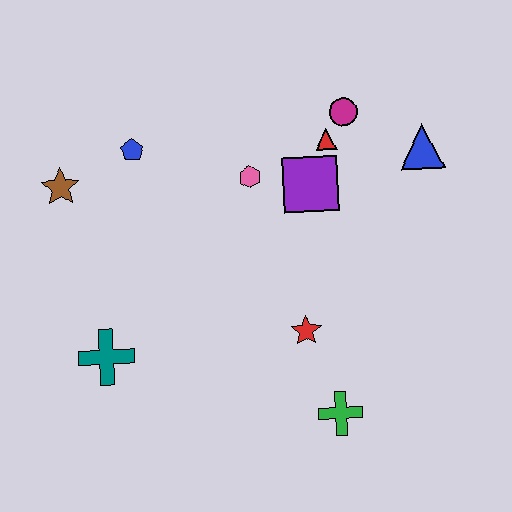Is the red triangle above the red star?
Yes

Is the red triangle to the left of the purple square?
No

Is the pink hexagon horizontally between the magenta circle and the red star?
No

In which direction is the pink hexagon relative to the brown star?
The pink hexagon is to the right of the brown star.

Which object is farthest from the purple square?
The teal cross is farthest from the purple square.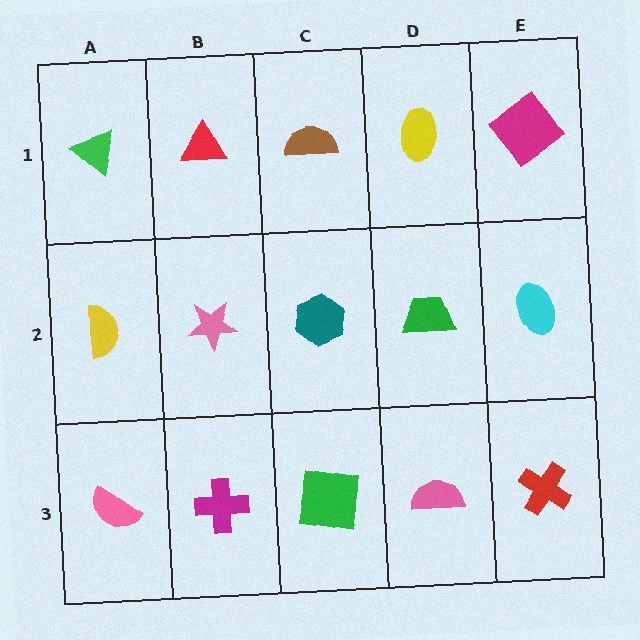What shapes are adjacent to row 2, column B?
A red triangle (row 1, column B), a magenta cross (row 3, column B), a yellow semicircle (row 2, column A), a teal hexagon (row 2, column C).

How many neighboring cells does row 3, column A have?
2.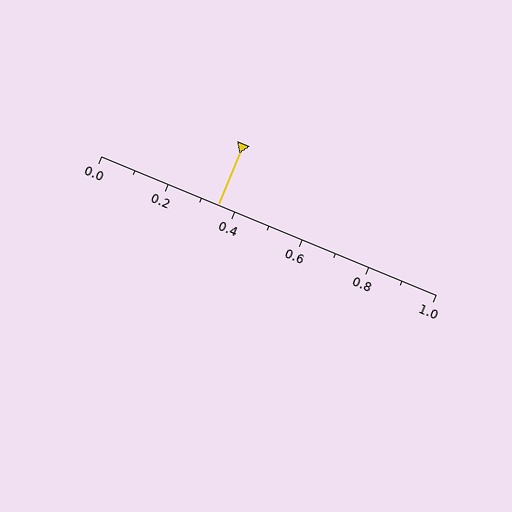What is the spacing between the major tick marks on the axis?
The major ticks are spaced 0.2 apart.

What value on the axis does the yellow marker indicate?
The marker indicates approximately 0.35.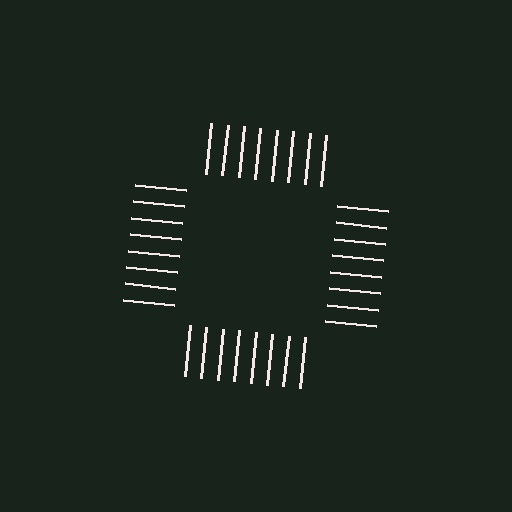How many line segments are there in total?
32 — 8 along each of the 4 edges.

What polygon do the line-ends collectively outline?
An illusory square — the line segments terminate on its edges but no continuous stroke is drawn.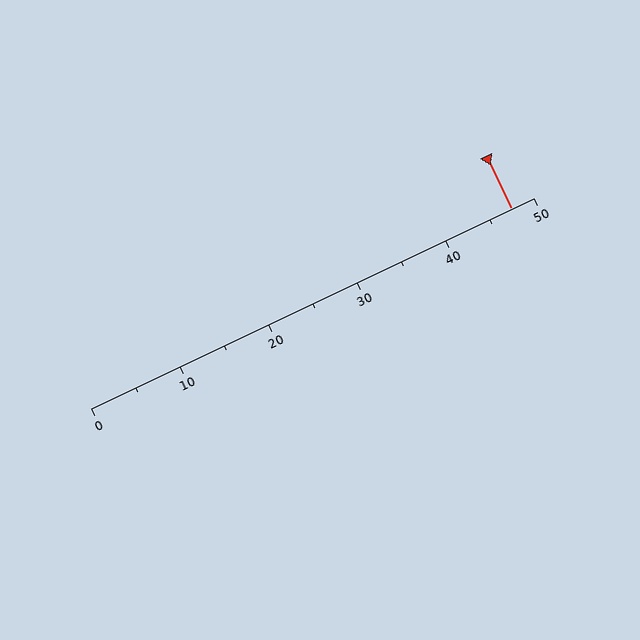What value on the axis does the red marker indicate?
The marker indicates approximately 47.5.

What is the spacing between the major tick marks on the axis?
The major ticks are spaced 10 apart.